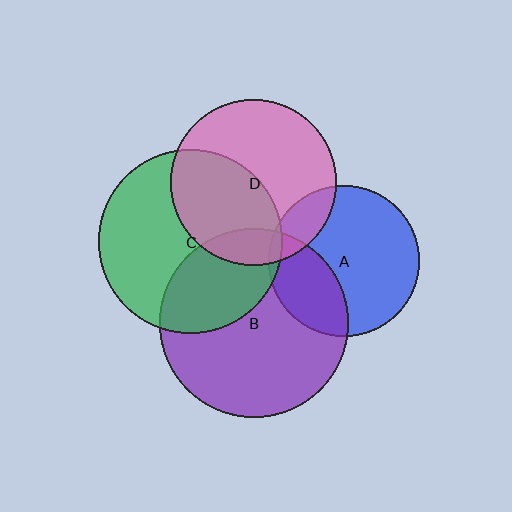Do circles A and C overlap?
Yes.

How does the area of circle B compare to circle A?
Approximately 1.6 times.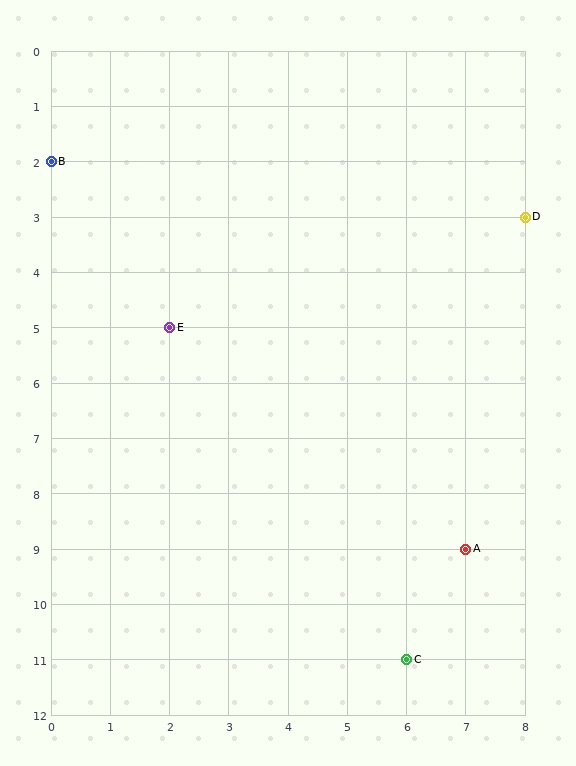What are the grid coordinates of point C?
Point C is at grid coordinates (6, 11).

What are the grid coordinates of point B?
Point B is at grid coordinates (0, 2).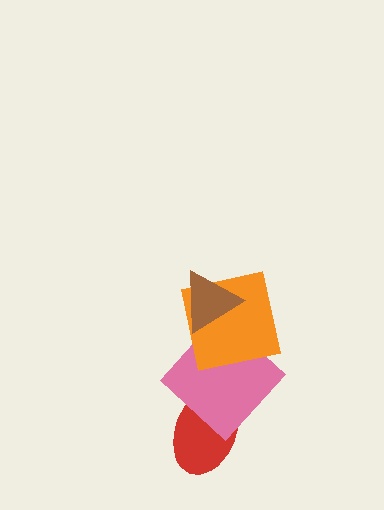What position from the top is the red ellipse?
The red ellipse is 4th from the top.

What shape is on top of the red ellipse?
The pink diamond is on top of the red ellipse.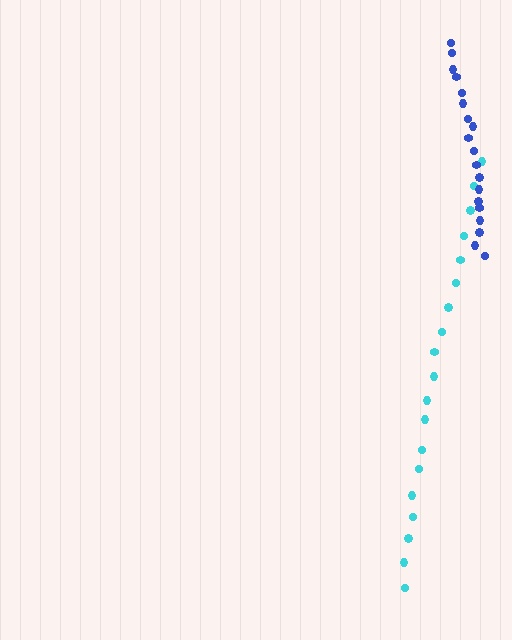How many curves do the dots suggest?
There are 2 distinct paths.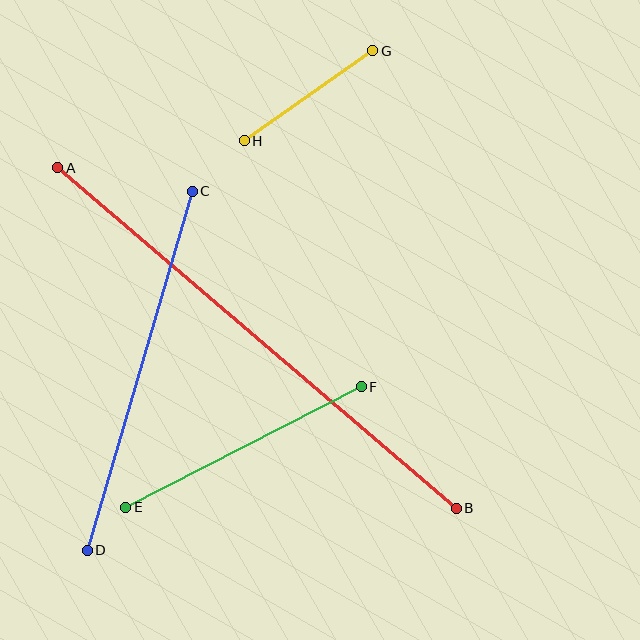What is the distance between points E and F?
The distance is approximately 265 pixels.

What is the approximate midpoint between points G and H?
The midpoint is at approximately (308, 96) pixels.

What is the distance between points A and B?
The distance is approximately 524 pixels.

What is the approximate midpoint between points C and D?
The midpoint is at approximately (140, 371) pixels.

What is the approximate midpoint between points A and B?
The midpoint is at approximately (257, 338) pixels.